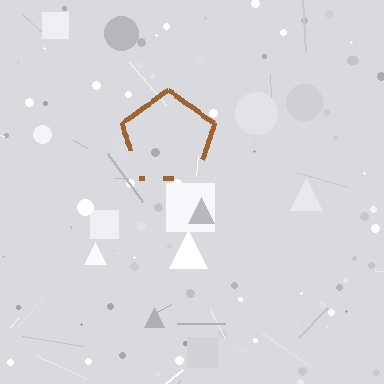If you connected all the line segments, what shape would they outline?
They would outline a pentagon.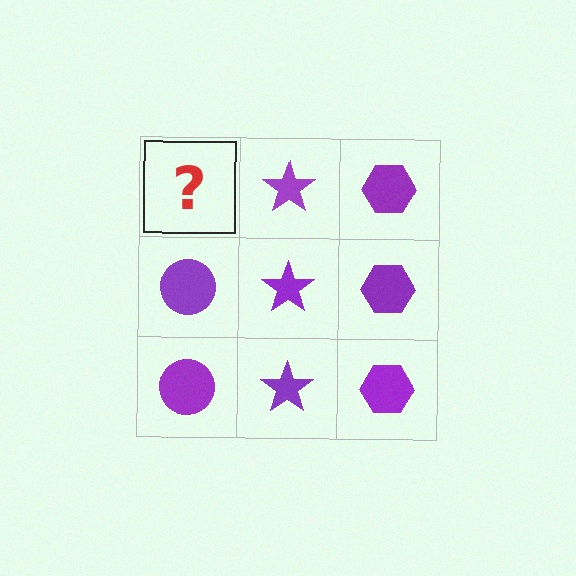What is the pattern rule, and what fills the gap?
The rule is that each column has a consistent shape. The gap should be filled with a purple circle.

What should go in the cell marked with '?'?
The missing cell should contain a purple circle.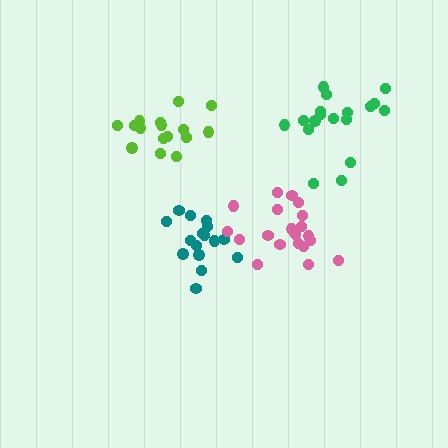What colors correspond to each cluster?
The clusters are colored: green, teal, pink, lime.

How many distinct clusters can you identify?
There are 4 distinct clusters.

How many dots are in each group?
Group 1: 18 dots, Group 2: 16 dots, Group 3: 21 dots, Group 4: 16 dots (71 total).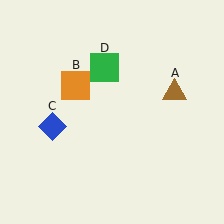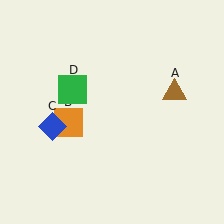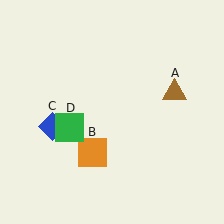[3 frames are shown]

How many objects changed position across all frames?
2 objects changed position: orange square (object B), green square (object D).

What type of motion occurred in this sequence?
The orange square (object B), green square (object D) rotated counterclockwise around the center of the scene.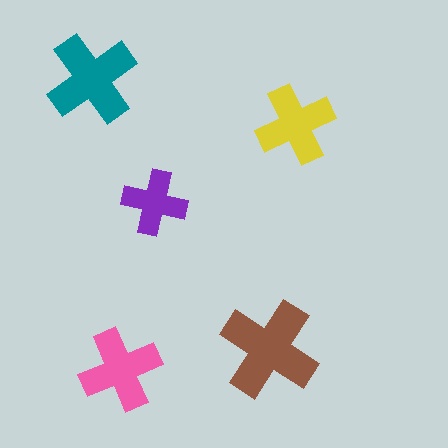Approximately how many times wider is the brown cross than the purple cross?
About 1.5 times wider.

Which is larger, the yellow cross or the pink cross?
The pink one.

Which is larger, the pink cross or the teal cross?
The teal one.